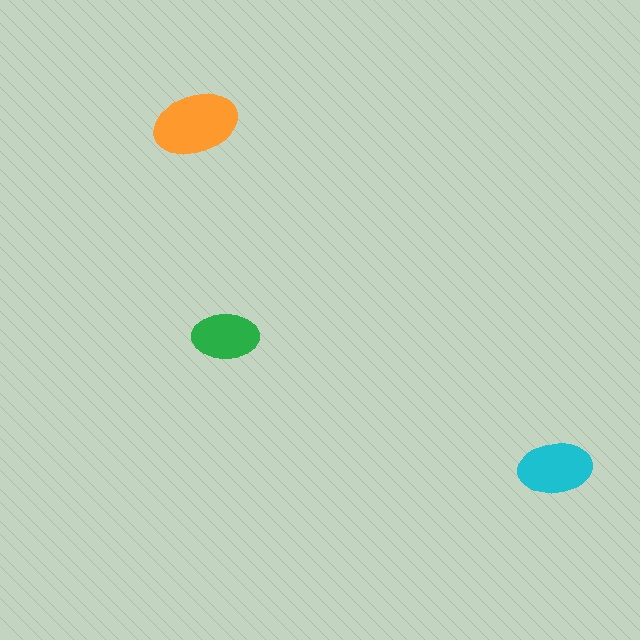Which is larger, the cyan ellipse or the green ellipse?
The cyan one.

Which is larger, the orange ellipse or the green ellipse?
The orange one.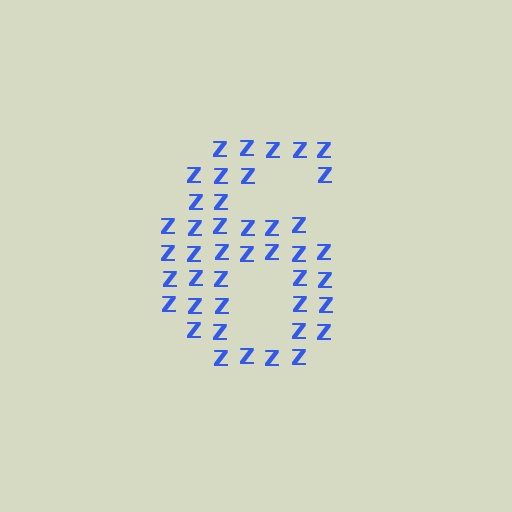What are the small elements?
The small elements are letter Z's.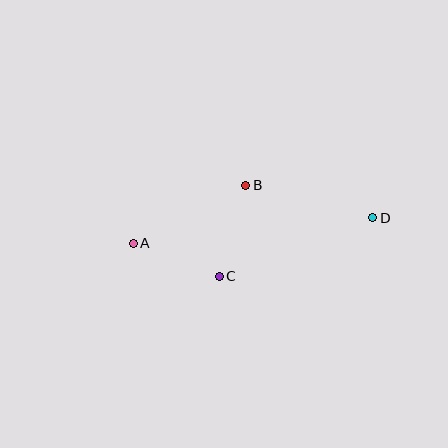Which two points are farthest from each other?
Points A and D are farthest from each other.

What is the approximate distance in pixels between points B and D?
The distance between B and D is approximately 131 pixels.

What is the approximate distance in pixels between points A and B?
The distance between A and B is approximately 127 pixels.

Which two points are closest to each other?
Points A and C are closest to each other.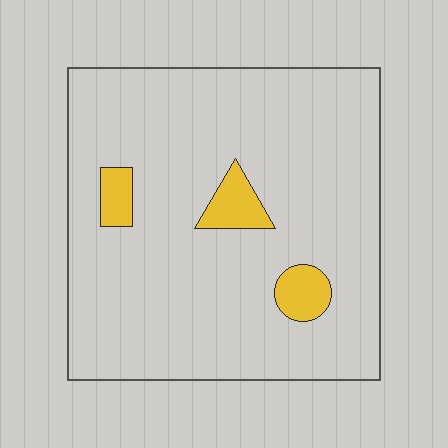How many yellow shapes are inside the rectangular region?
3.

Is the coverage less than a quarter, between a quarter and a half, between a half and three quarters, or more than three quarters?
Less than a quarter.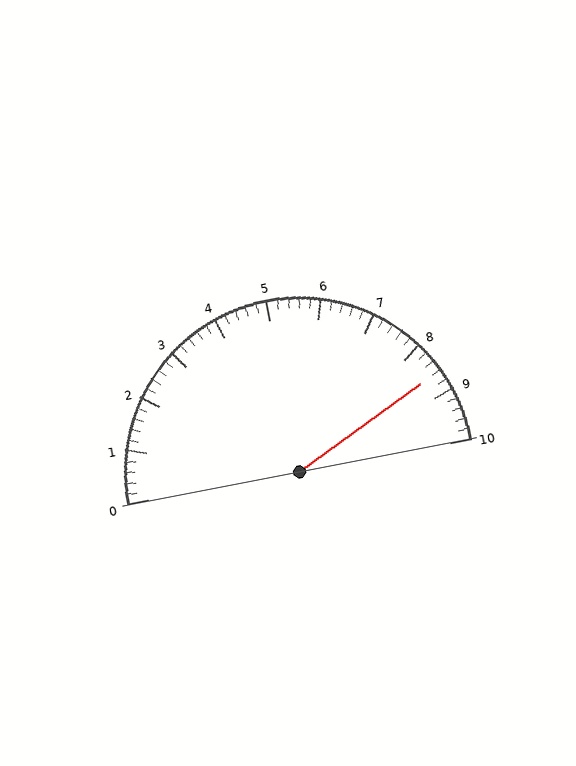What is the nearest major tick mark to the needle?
The nearest major tick mark is 9.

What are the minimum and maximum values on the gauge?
The gauge ranges from 0 to 10.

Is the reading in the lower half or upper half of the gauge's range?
The reading is in the upper half of the range (0 to 10).